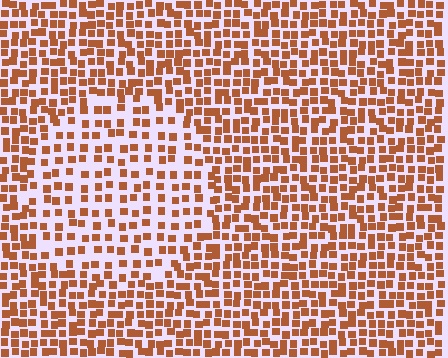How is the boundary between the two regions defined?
The boundary is defined by a change in element density (approximately 1.8x ratio). All elements are the same color, size, and shape.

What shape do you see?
I see a circle.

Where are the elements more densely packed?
The elements are more densely packed outside the circle boundary.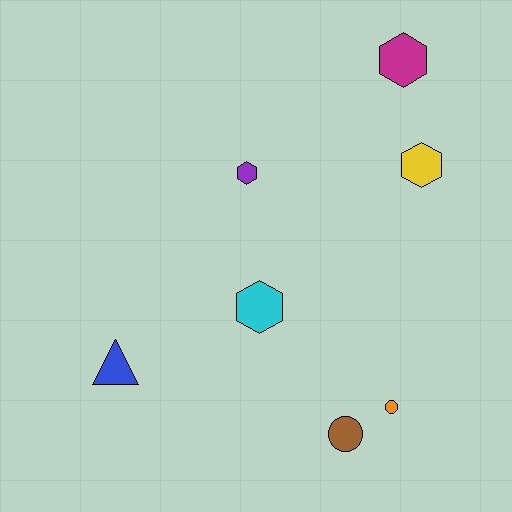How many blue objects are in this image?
There is 1 blue object.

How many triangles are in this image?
There is 1 triangle.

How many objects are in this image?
There are 7 objects.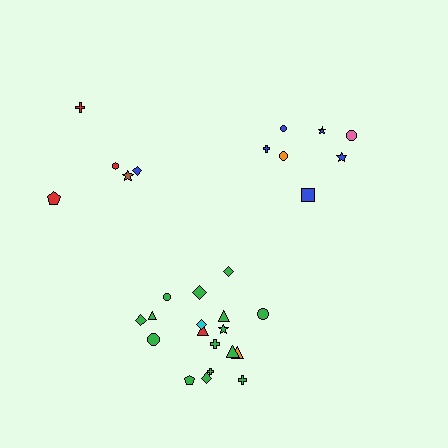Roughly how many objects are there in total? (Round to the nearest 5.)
Roughly 30 objects in total.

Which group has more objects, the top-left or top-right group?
The top-right group.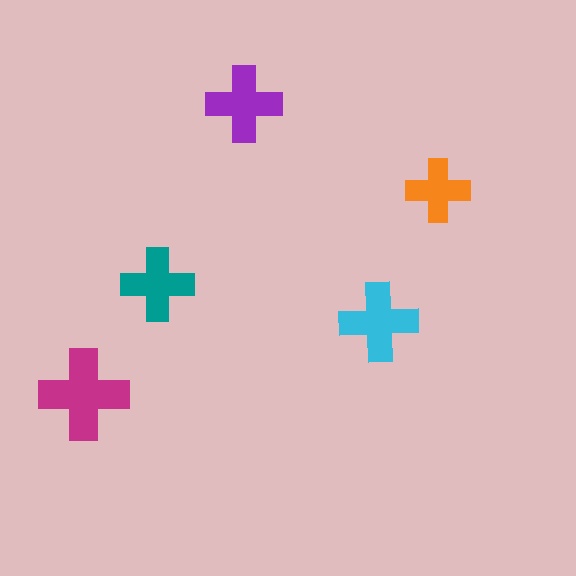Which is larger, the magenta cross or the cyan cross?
The magenta one.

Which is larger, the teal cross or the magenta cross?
The magenta one.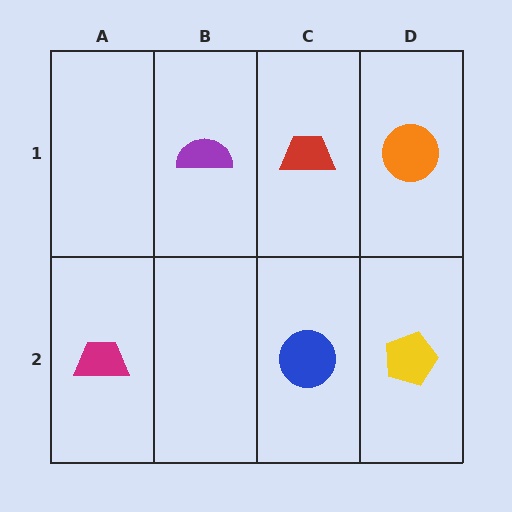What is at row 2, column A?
A magenta trapezoid.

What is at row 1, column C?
A red trapezoid.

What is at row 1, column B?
A purple semicircle.